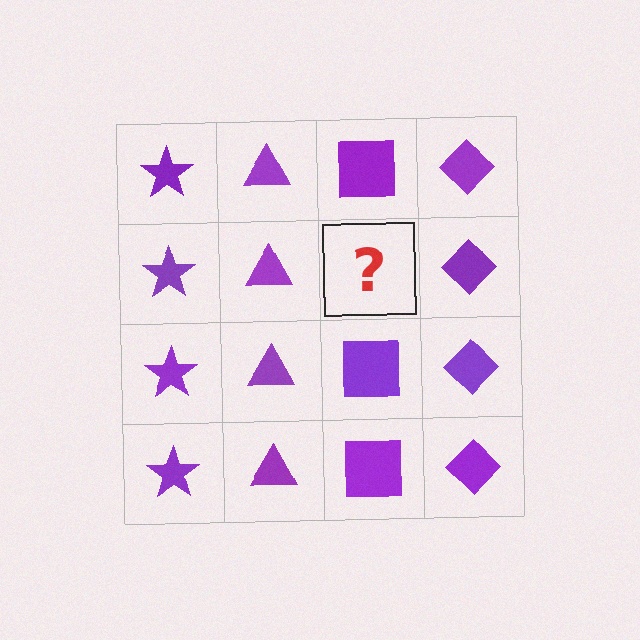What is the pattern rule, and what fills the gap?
The rule is that each column has a consistent shape. The gap should be filled with a purple square.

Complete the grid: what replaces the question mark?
The question mark should be replaced with a purple square.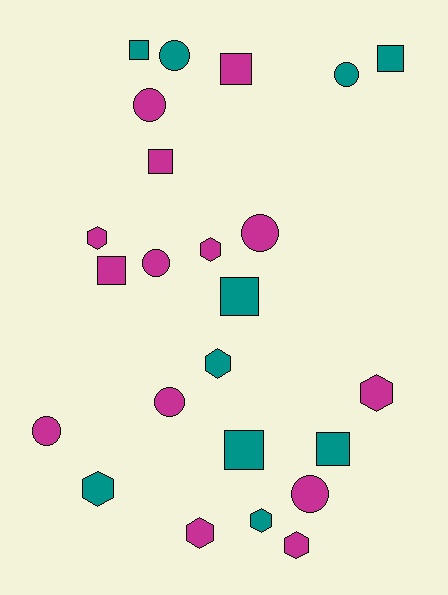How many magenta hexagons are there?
There are 5 magenta hexagons.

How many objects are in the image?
There are 24 objects.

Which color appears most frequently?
Magenta, with 14 objects.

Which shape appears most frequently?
Square, with 8 objects.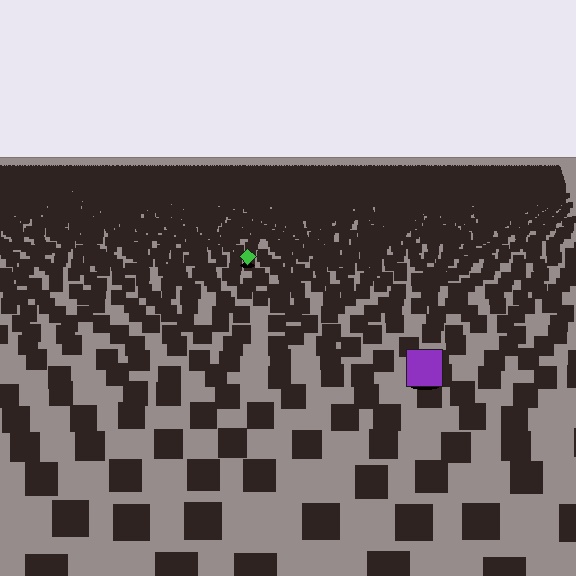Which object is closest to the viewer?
The purple square is closest. The texture marks near it are larger and more spread out.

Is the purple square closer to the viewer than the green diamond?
Yes. The purple square is closer — you can tell from the texture gradient: the ground texture is coarser near it.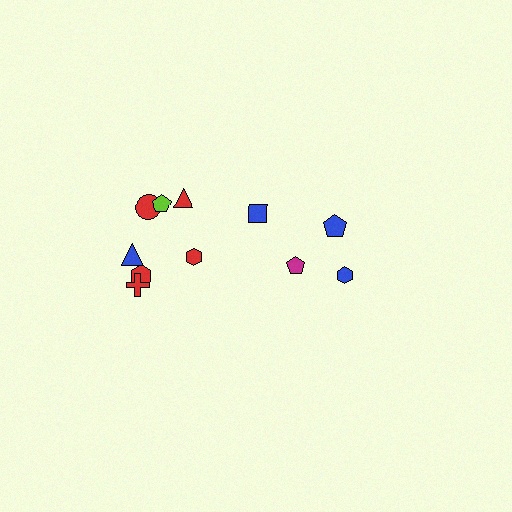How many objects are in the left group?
There are 7 objects.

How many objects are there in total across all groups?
There are 11 objects.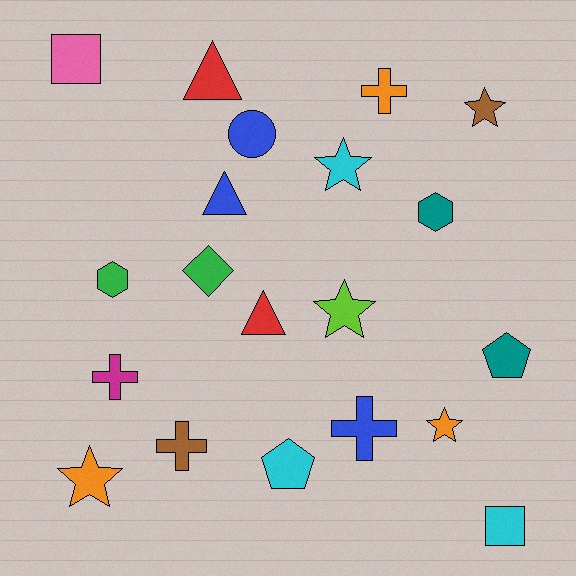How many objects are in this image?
There are 20 objects.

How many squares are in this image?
There are 2 squares.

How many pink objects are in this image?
There is 1 pink object.